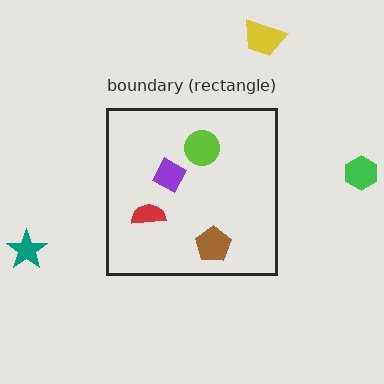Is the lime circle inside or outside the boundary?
Inside.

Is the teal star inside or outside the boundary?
Outside.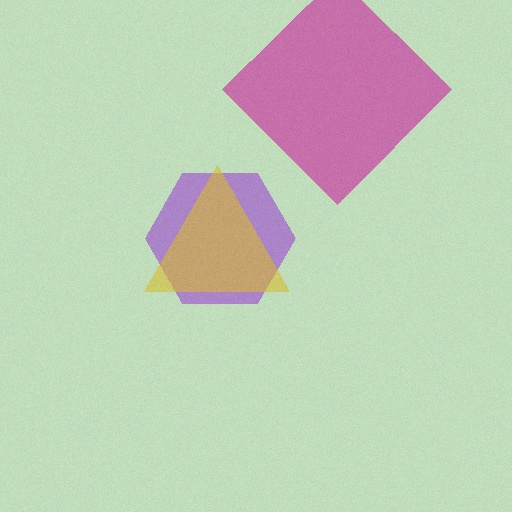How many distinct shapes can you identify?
There are 3 distinct shapes: a purple hexagon, a magenta diamond, a yellow triangle.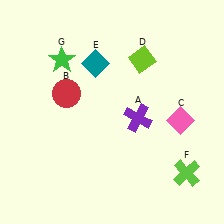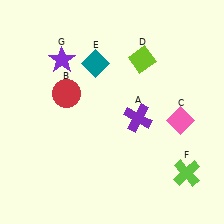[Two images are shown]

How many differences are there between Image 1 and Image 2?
There is 1 difference between the two images.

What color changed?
The star (G) changed from green in Image 1 to purple in Image 2.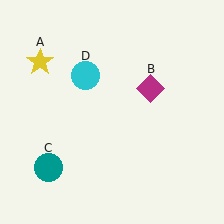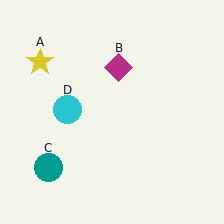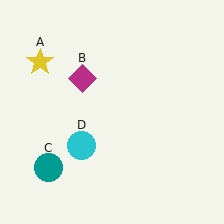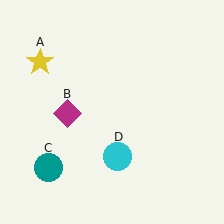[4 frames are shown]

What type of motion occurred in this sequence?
The magenta diamond (object B), cyan circle (object D) rotated counterclockwise around the center of the scene.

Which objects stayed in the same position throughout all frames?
Yellow star (object A) and teal circle (object C) remained stationary.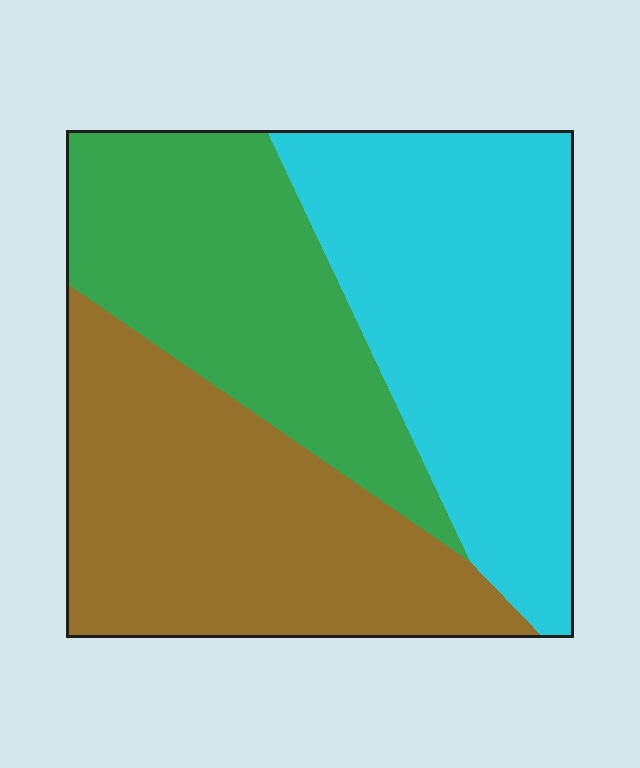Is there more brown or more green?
Brown.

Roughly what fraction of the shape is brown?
Brown covers 35% of the shape.